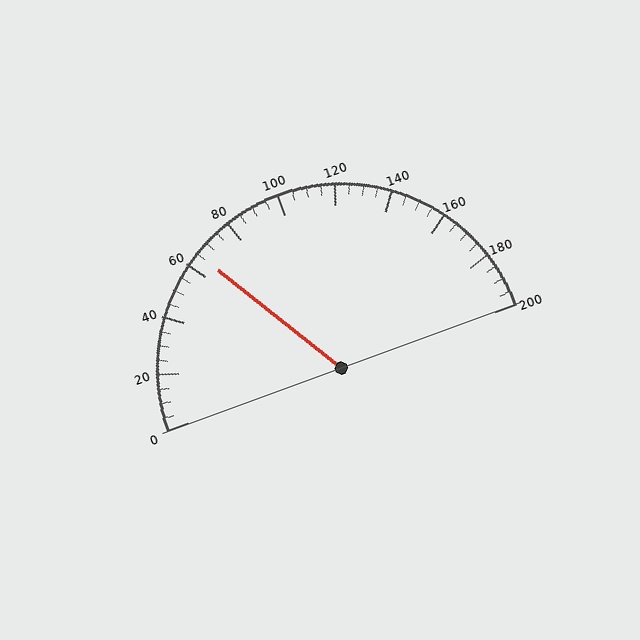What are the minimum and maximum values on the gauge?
The gauge ranges from 0 to 200.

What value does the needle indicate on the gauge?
The needle indicates approximately 65.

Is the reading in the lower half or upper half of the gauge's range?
The reading is in the lower half of the range (0 to 200).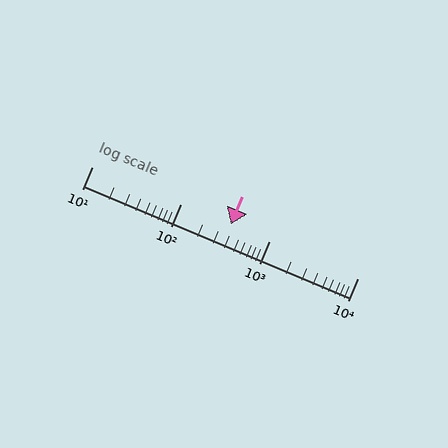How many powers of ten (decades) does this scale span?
The scale spans 3 decades, from 10 to 10000.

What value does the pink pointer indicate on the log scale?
The pointer indicates approximately 370.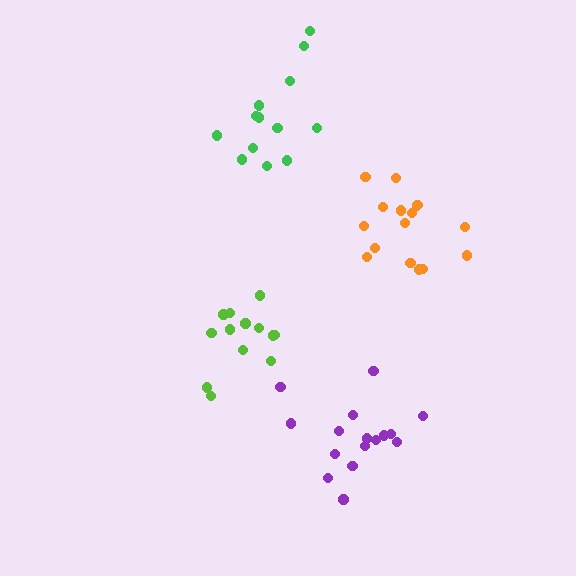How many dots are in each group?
Group 1: 16 dots, Group 2: 13 dots, Group 3: 14 dots, Group 4: 16 dots (59 total).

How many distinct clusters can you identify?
There are 4 distinct clusters.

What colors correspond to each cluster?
The clusters are colored: purple, lime, green, orange.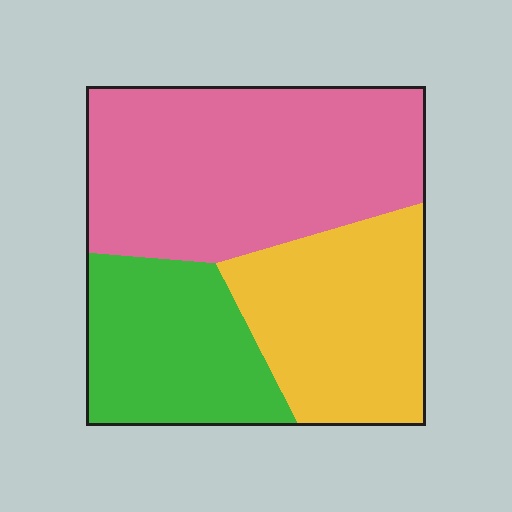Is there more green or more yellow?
Yellow.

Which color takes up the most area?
Pink, at roughly 45%.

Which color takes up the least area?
Green, at roughly 25%.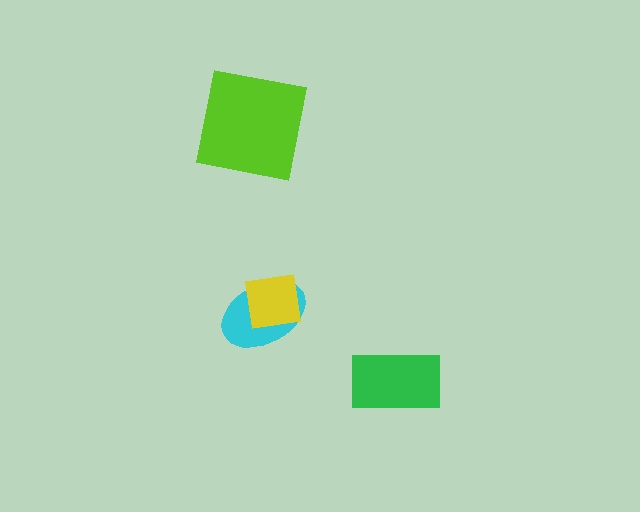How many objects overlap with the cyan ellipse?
1 object overlaps with the cyan ellipse.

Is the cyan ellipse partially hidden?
Yes, it is partially covered by another shape.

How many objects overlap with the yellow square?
1 object overlaps with the yellow square.